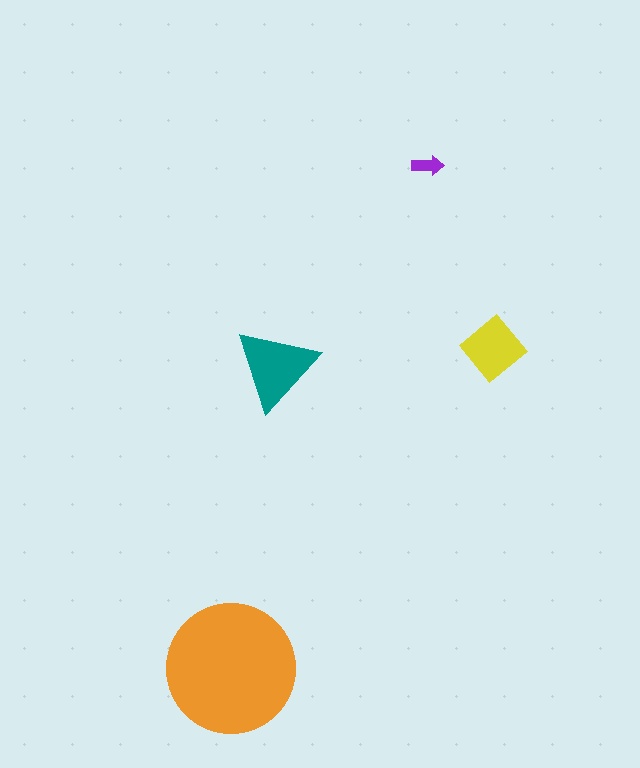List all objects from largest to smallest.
The orange circle, the teal triangle, the yellow diamond, the purple arrow.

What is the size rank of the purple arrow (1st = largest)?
4th.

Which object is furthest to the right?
The yellow diamond is rightmost.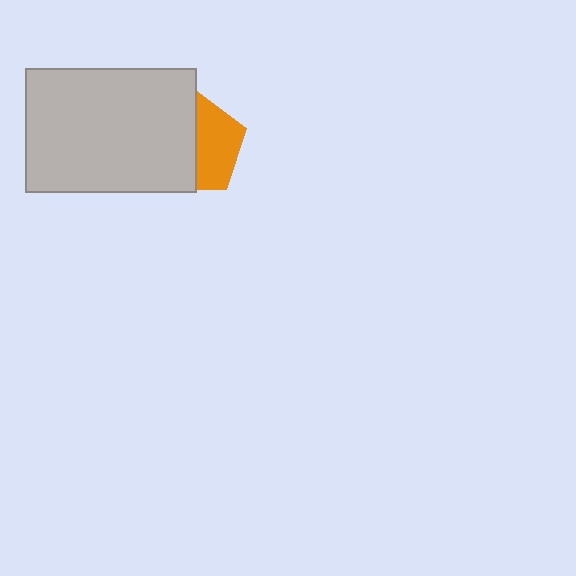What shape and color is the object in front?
The object in front is a light gray rectangle.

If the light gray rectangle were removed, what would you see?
You would see the complete orange pentagon.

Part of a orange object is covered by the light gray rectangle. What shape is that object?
It is a pentagon.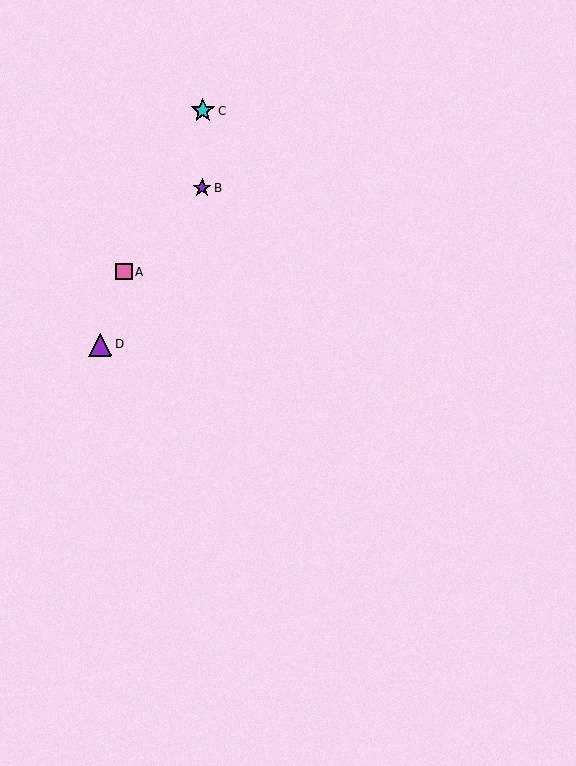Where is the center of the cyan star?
The center of the cyan star is at (203, 111).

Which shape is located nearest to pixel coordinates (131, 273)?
The pink square (labeled A) at (124, 272) is nearest to that location.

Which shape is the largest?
The cyan star (labeled C) is the largest.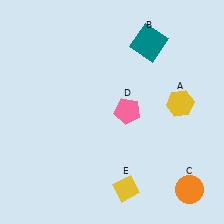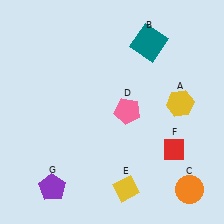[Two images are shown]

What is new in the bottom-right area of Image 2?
A red diamond (F) was added in the bottom-right area of Image 2.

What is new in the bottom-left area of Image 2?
A purple pentagon (G) was added in the bottom-left area of Image 2.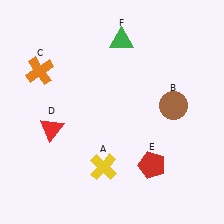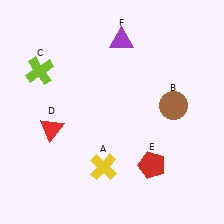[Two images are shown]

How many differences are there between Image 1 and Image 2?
There are 2 differences between the two images.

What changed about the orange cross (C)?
In Image 1, C is orange. In Image 2, it changed to lime.